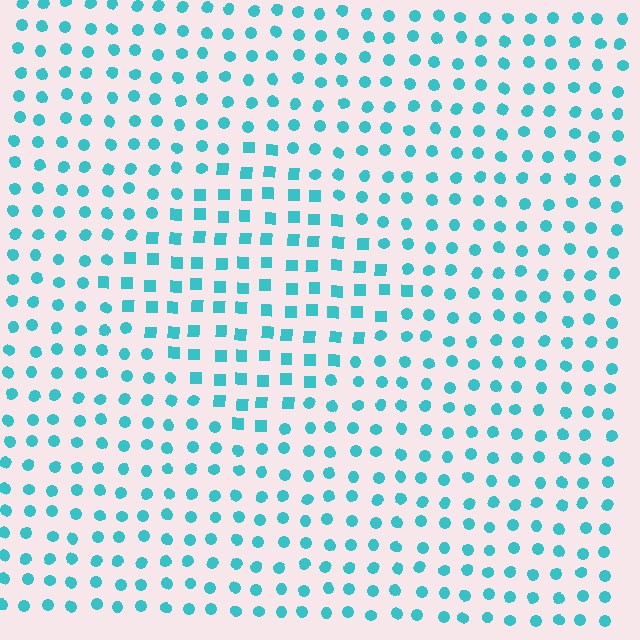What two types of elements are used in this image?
The image uses squares inside the diamond region and circles outside it.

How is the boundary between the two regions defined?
The boundary is defined by a change in element shape: squares inside vs. circles outside. All elements share the same color and spacing.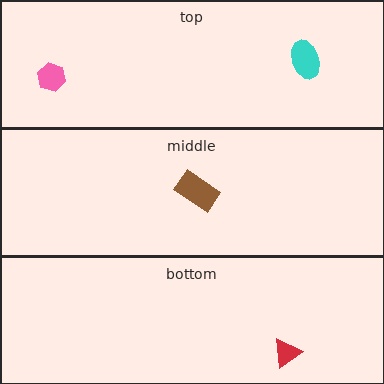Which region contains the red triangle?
The bottom region.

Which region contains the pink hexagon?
The top region.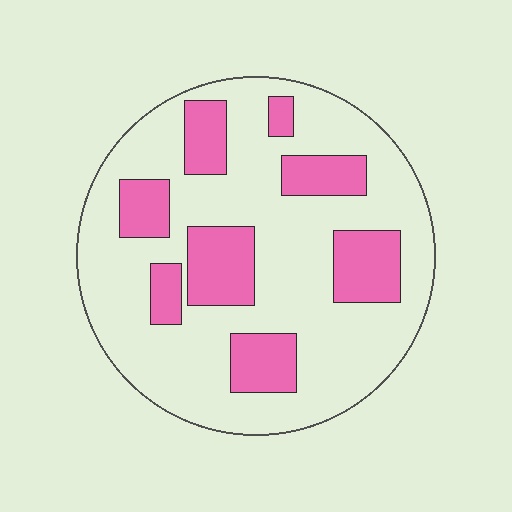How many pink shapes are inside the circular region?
8.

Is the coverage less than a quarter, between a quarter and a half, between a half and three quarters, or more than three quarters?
Between a quarter and a half.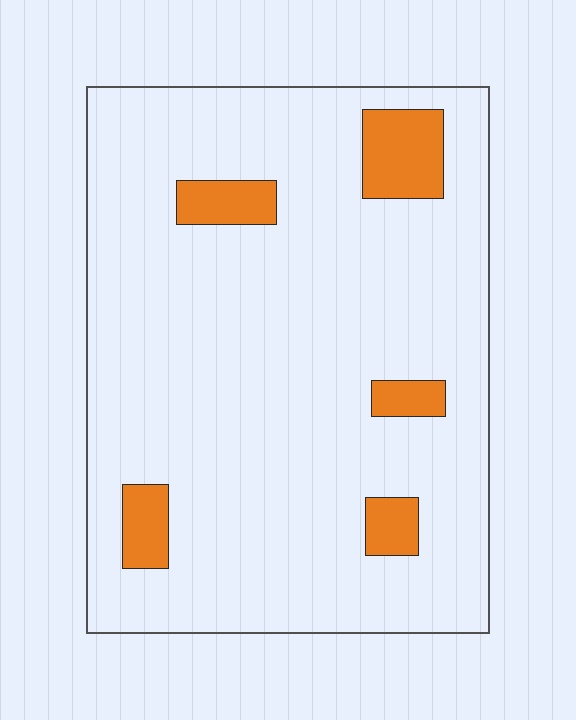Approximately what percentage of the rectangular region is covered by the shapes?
Approximately 10%.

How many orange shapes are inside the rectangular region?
5.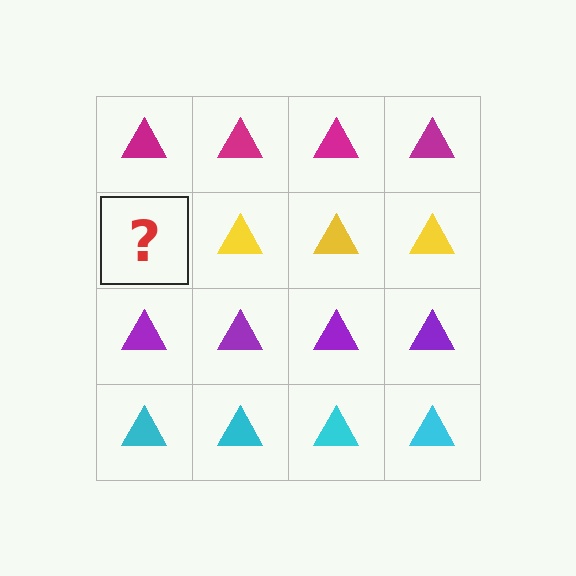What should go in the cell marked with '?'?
The missing cell should contain a yellow triangle.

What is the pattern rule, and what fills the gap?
The rule is that each row has a consistent color. The gap should be filled with a yellow triangle.